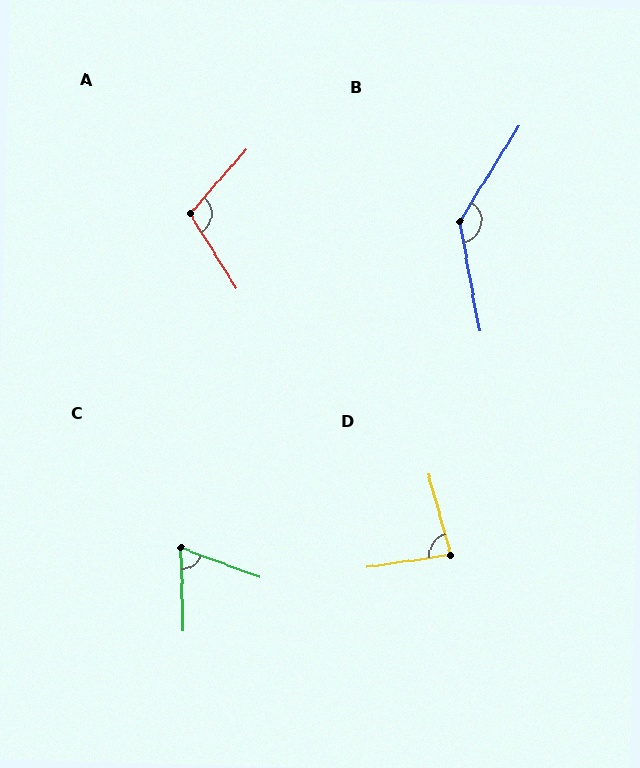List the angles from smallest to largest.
C (68°), D (83°), A (106°), B (138°).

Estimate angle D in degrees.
Approximately 83 degrees.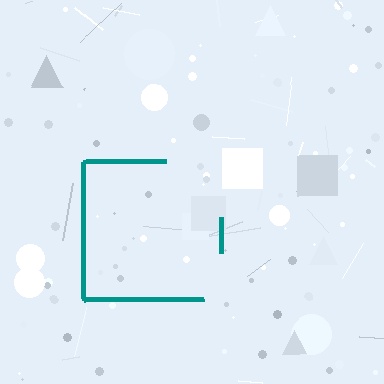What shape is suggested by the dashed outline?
The dashed outline suggests a square.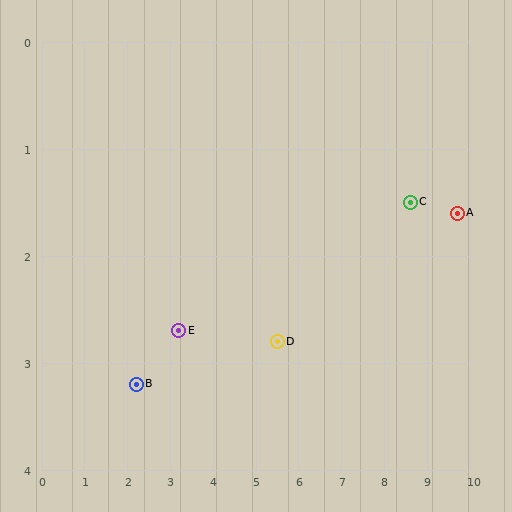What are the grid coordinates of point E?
Point E is at approximately (3.2, 2.7).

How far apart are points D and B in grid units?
Points D and B are about 3.3 grid units apart.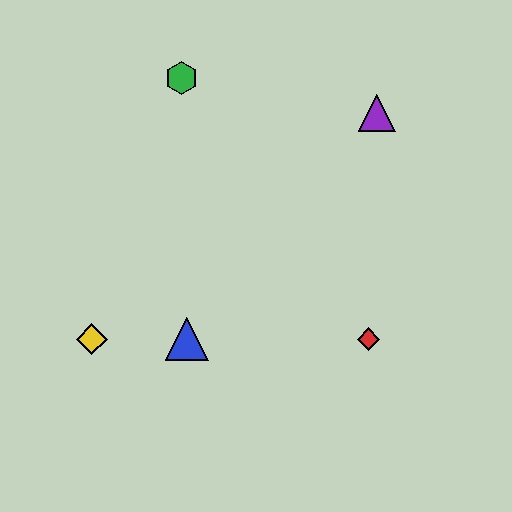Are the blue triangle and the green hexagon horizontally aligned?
No, the blue triangle is at y≈339 and the green hexagon is at y≈78.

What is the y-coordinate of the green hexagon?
The green hexagon is at y≈78.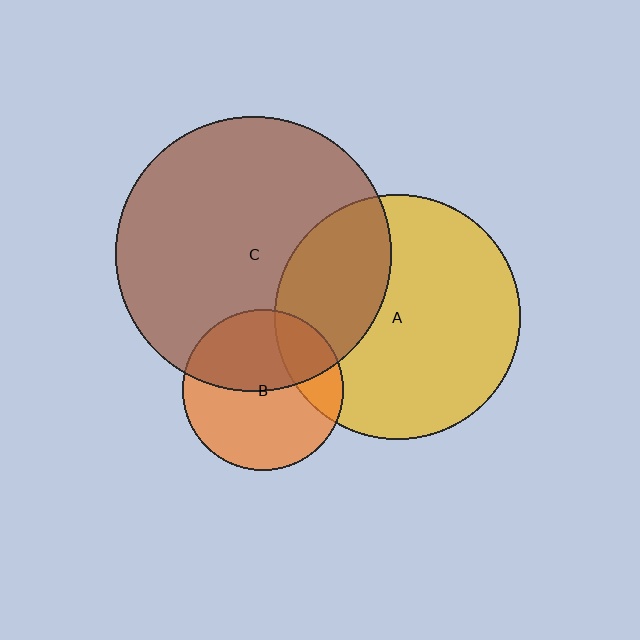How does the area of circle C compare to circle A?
Approximately 1.3 times.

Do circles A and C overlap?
Yes.